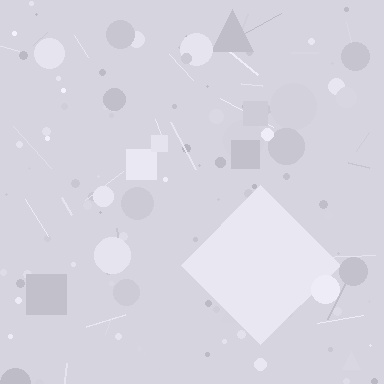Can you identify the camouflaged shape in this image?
The camouflaged shape is a diamond.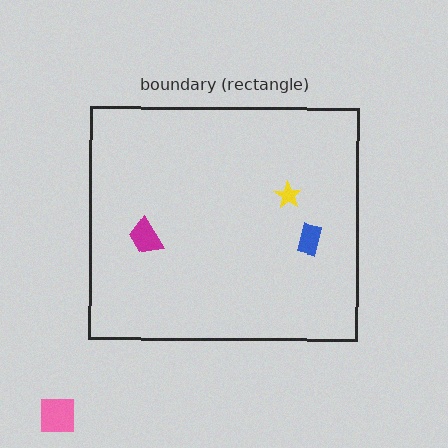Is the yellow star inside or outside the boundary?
Inside.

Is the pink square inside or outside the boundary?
Outside.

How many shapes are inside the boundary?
3 inside, 1 outside.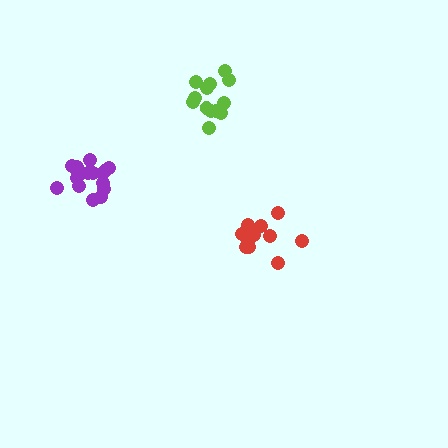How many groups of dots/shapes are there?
There are 3 groups.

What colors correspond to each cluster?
The clusters are colored: lime, red, purple.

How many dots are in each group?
Group 1: 13 dots, Group 2: 11 dots, Group 3: 16 dots (40 total).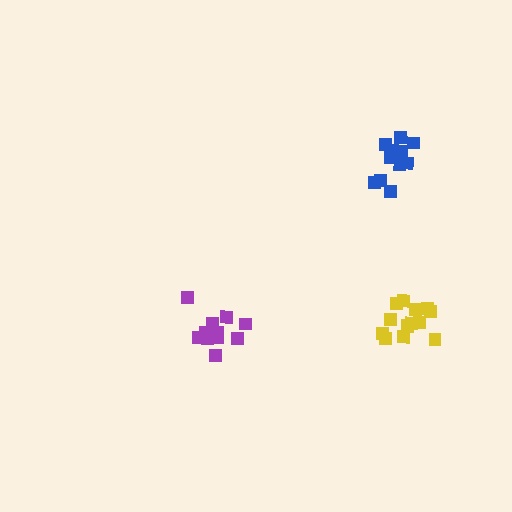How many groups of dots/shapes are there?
There are 3 groups.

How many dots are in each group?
Group 1: 13 dots, Group 2: 11 dots, Group 3: 11 dots (35 total).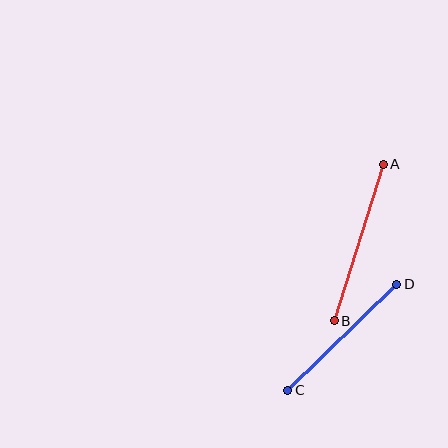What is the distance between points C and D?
The distance is approximately 152 pixels.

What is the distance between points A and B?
The distance is approximately 164 pixels.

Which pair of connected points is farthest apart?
Points A and B are farthest apart.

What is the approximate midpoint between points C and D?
The midpoint is at approximately (342, 337) pixels.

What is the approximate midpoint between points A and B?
The midpoint is at approximately (359, 242) pixels.